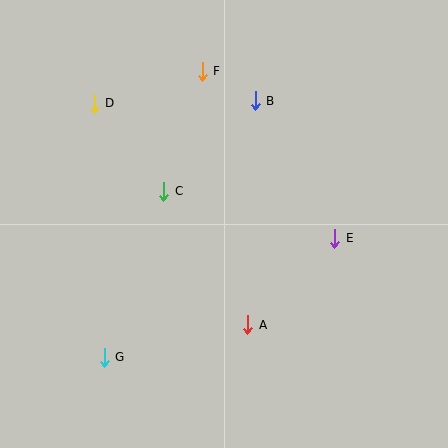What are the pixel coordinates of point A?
Point A is at (248, 325).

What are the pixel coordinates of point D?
Point D is at (94, 103).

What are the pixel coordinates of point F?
Point F is at (202, 71).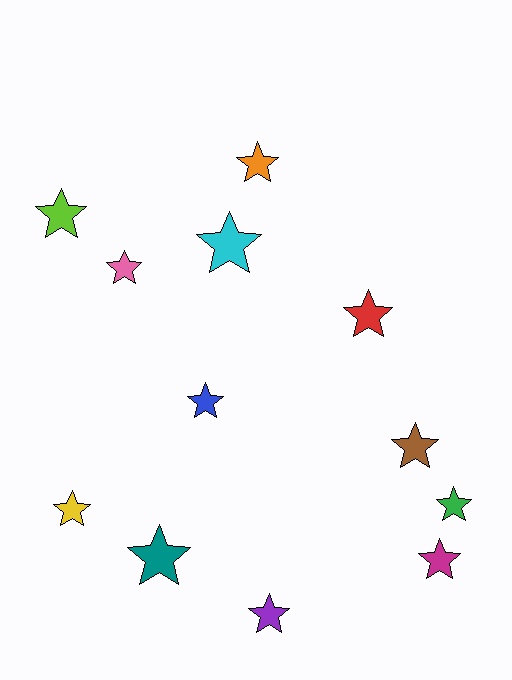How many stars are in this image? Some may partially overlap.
There are 12 stars.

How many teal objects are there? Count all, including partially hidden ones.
There is 1 teal object.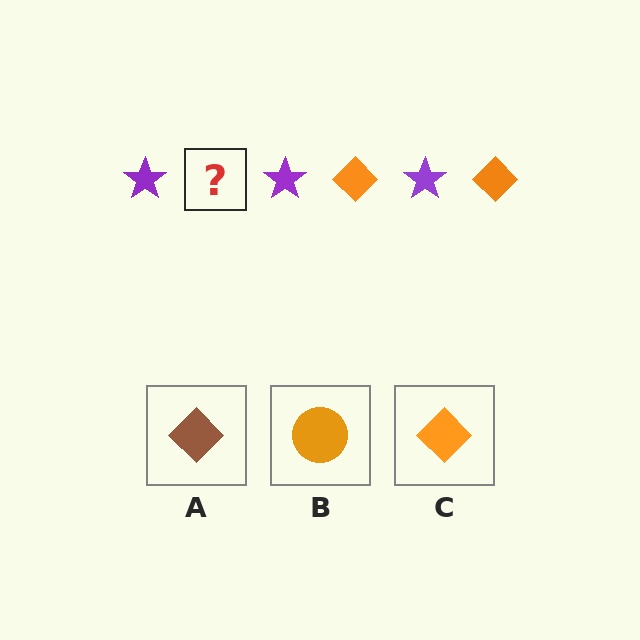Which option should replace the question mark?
Option C.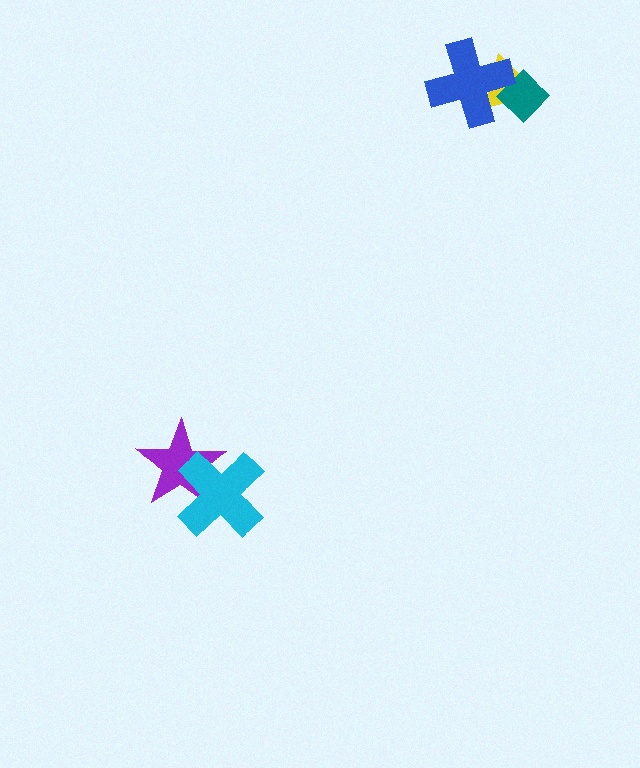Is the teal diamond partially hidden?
Yes, it is partially covered by another shape.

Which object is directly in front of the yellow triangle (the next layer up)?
The teal diamond is directly in front of the yellow triangle.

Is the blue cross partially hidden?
No, no other shape covers it.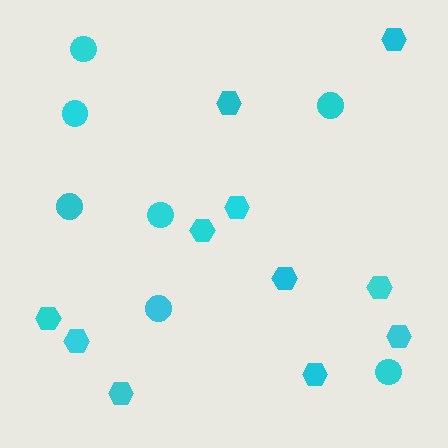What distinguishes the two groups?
There are 2 groups: one group of circles (7) and one group of hexagons (11).